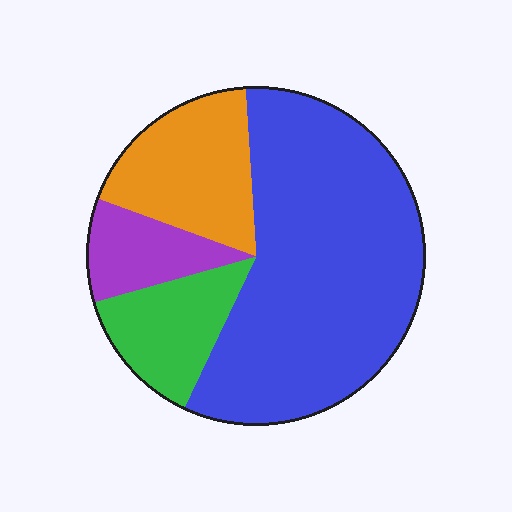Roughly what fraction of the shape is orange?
Orange takes up between a sixth and a third of the shape.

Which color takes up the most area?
Blue, at roughly 60%.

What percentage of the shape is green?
Green covers 14% of the shape.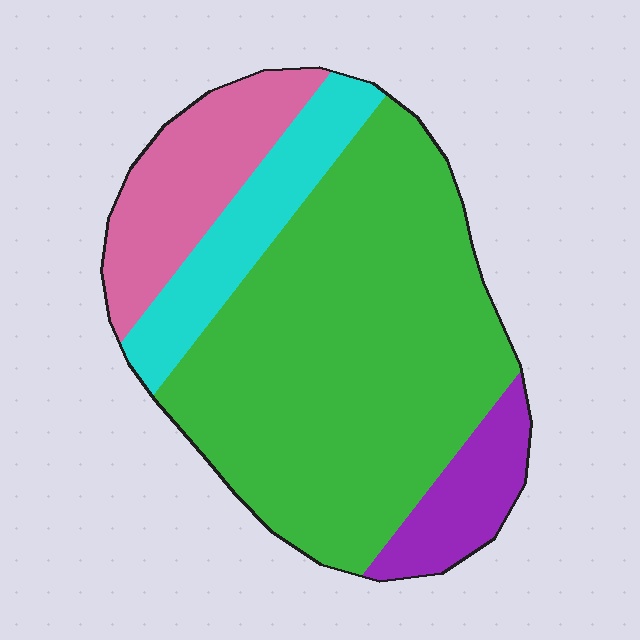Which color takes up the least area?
Purple, at roughly 10%.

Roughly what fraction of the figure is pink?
Pink takes up less than a quarter of the figure.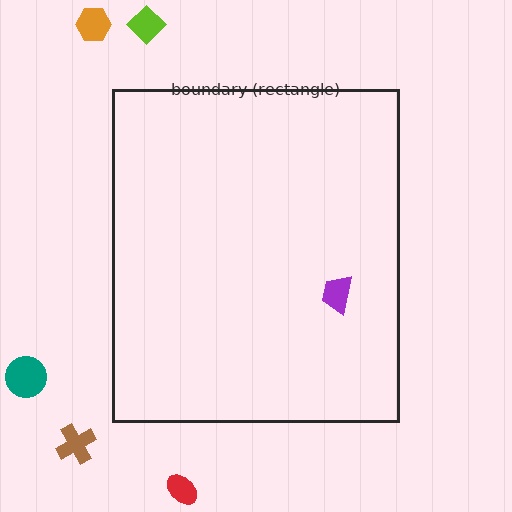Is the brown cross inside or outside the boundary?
Outside.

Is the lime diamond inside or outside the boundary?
Outside.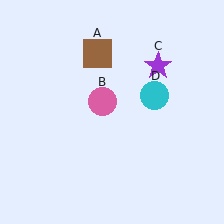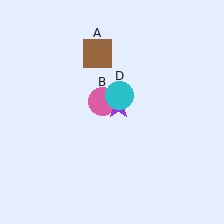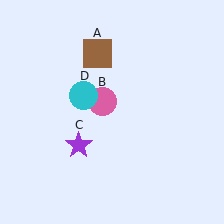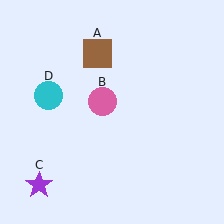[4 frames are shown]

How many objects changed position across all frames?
2 objects changed position: purple star (object C), cyan circle (object D).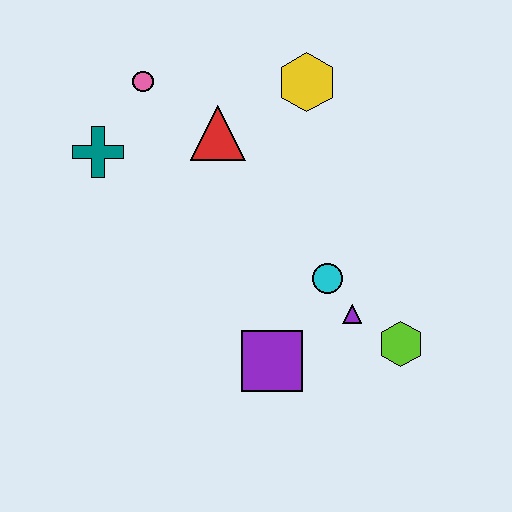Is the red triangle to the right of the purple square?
No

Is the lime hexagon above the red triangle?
No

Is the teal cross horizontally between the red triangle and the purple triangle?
No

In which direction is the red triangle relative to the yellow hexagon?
The red triangle is to the left of the yellow hexagon.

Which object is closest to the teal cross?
The pink circle is closest to the teal cross.